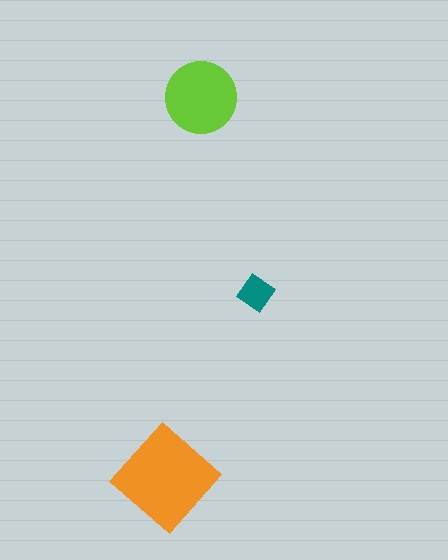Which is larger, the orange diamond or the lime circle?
The orange diamond.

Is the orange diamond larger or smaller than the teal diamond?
Larger.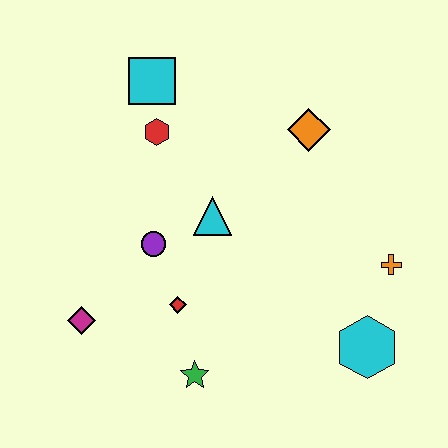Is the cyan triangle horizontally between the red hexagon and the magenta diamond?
No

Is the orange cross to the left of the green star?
No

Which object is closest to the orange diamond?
The cyan triangle is closest to the orange diamond.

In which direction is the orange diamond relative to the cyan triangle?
The orange diamond is to the right of the cyan triangle.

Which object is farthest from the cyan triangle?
The cyan hexagon is farthest from the cyan triangle.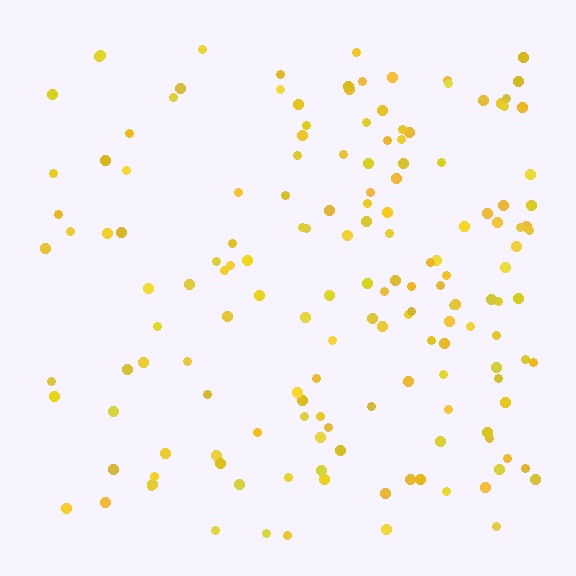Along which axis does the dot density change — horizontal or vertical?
Horizontal.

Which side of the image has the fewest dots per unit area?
The left.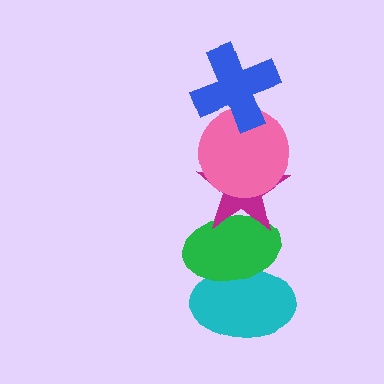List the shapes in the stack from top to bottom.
From top to bottom: the blue cross, the pink circle, the magenta star, the green ellipse, the cyan ellipse.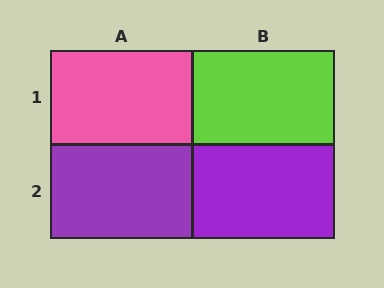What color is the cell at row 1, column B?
Lime.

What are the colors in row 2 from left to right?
Purple, purple.